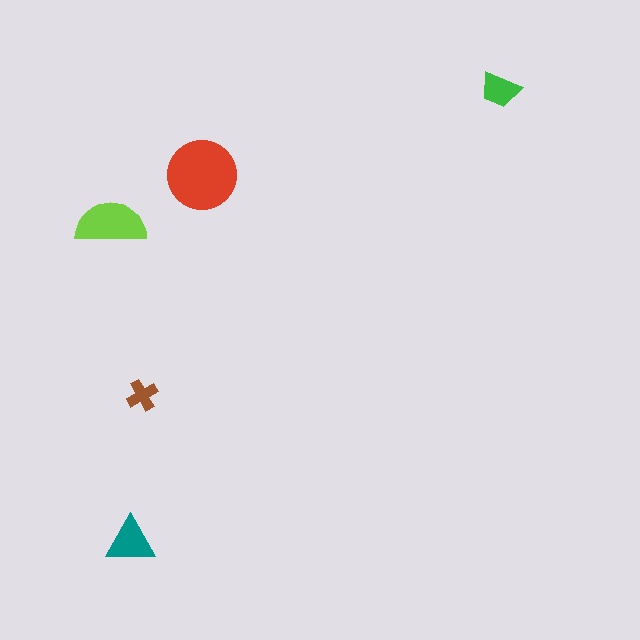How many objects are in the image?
There are 5 objects in the image.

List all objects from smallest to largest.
The brown cross, the green trapezoid, the teal triangle, the lime semicircle, the red circle.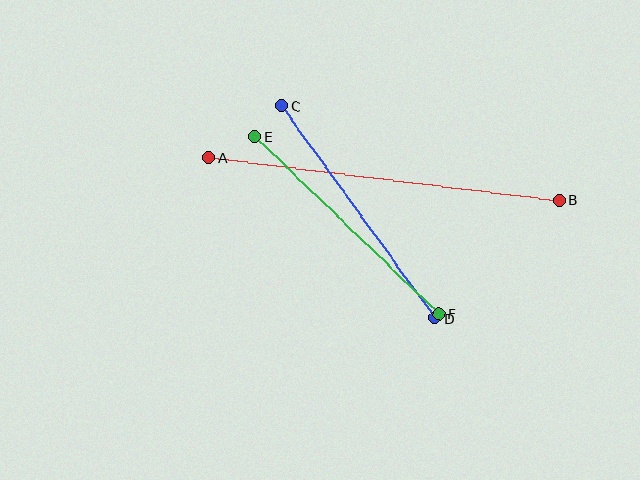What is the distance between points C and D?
The distance is approximately 262 pixels.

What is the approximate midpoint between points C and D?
The midpoint is at approximately (358, 212) pixels.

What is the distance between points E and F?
The distance is approximately 256 pixels.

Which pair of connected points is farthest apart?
Points A and B are farthest apart.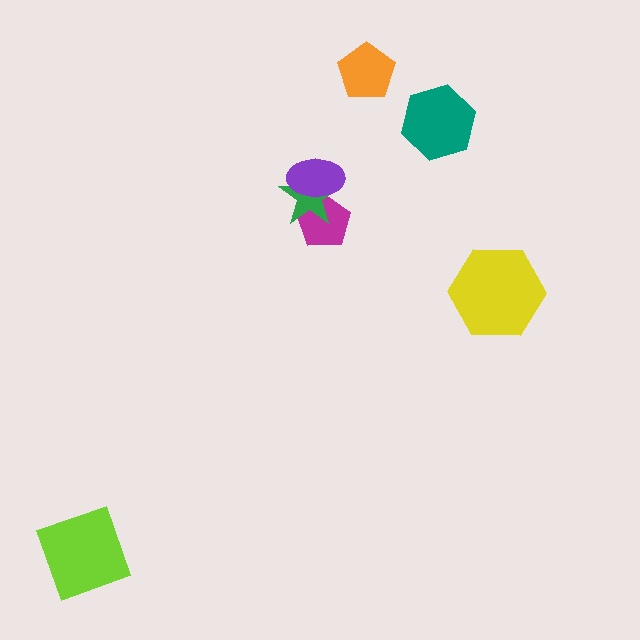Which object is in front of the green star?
The purple ellipse is in front of the green star.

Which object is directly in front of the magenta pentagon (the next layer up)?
The green star is directly in front of the magenta pentagon.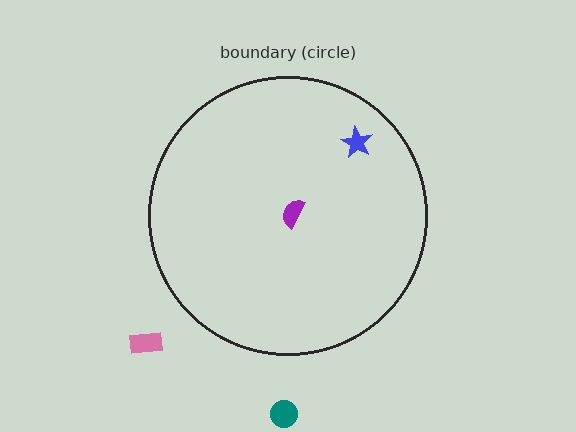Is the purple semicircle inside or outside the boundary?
Inside.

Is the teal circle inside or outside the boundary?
Outside.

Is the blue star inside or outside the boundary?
Inside.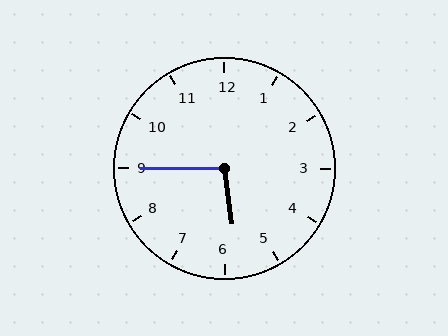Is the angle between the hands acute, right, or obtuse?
It is obtuse.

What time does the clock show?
5:45.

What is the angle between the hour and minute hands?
Approximately 98 degrees.